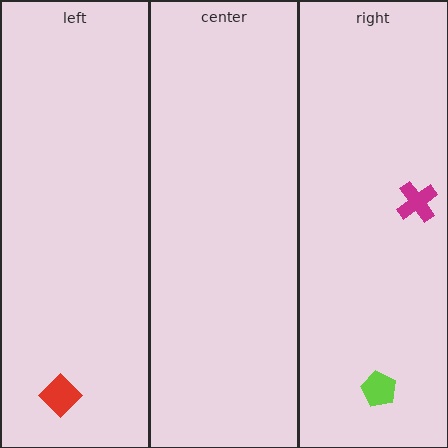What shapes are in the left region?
The red diamond.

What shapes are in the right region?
The lime pentagon, the magenta cross.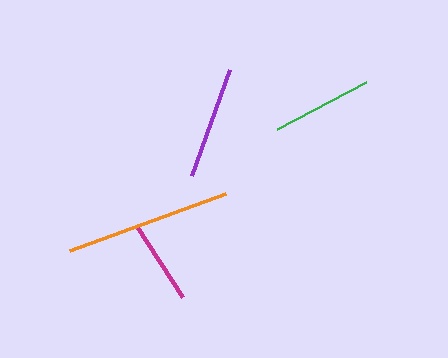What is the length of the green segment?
The green segment is approximately 100 pixels long.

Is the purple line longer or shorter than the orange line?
The orange line is longer than the purple line.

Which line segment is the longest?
The orange line is the longest at approximately 167 pixels.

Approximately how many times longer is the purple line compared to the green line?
The purple line is approximately 1.1 times the length of the green line.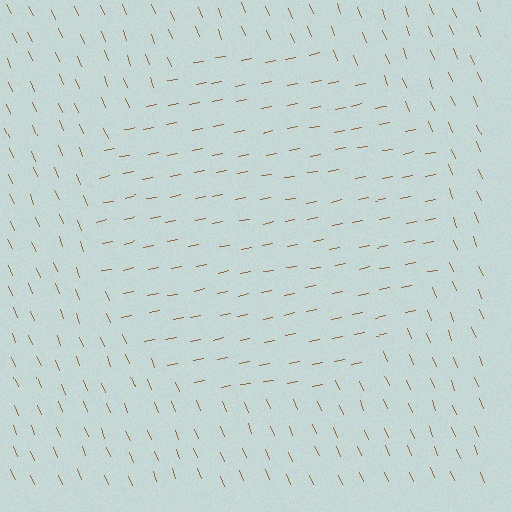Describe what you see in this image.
The image is filled with small brown line segments. A circle region in the image has lines oriented differently from the surrounding lines, creating a visible texture boundary.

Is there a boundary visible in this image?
Yes, there is a texture boundary formed by a change in line orientation.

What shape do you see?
I see a circle.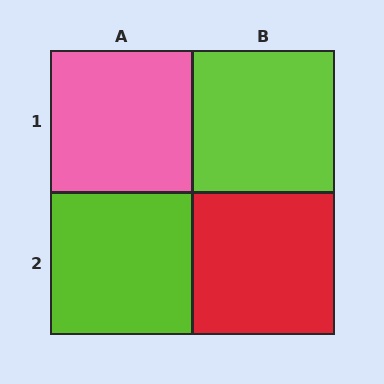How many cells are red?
1 cell is red.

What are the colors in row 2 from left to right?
Lime, red.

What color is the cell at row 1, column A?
Pink.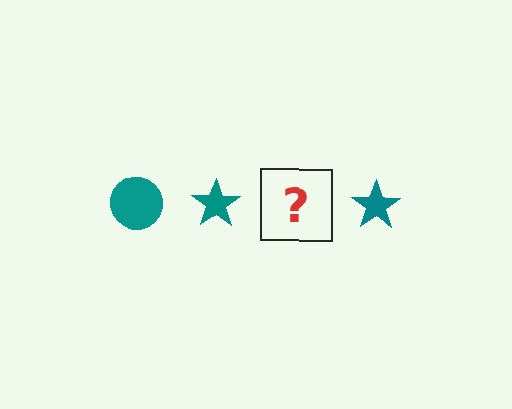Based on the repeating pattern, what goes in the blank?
The blank should be a teal circle.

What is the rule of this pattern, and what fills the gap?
The rule is that the pattern cycles through circle, star shapes in teal. The gap should be filled with a teal circle.